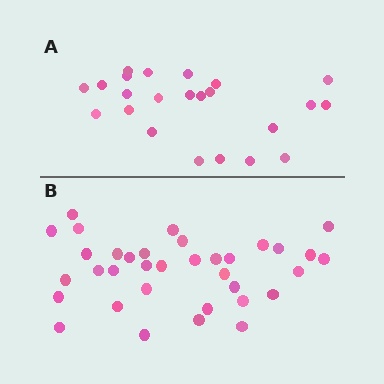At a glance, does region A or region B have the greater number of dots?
Region B (the bottom region) has more dots.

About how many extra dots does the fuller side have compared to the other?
Region B has roughly 12 or so more dots than region A.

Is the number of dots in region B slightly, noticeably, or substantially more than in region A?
Region B has substantially more. The ratio is roughly 1.5 to 1.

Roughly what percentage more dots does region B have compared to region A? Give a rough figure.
About 50% more.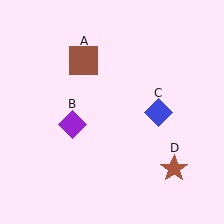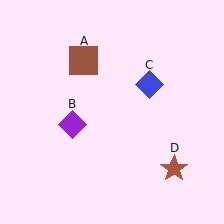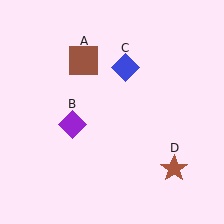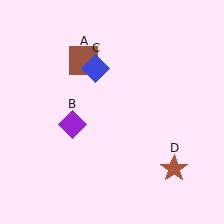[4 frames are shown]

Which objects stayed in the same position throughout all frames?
Brown square (object A) and purple diamond (object B) and brown star (object D) remained stationary.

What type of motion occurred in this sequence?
The blue diamond (object C) rotated counterclockwise around the center of the scene.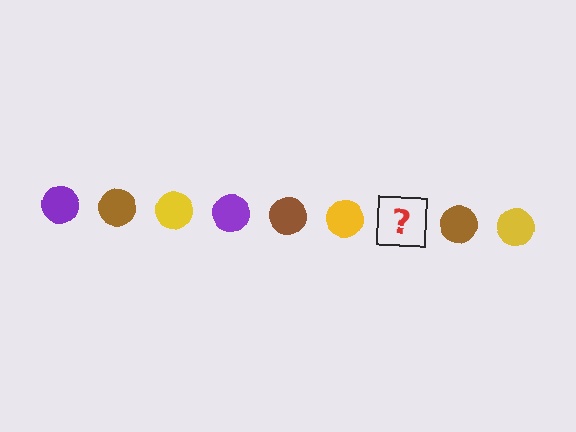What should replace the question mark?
The question mark should be replaced with a purple circle.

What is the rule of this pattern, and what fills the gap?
The rule is that the pattern cycles through purple, brown, yellow circles. The gap should be filled with a purple circle.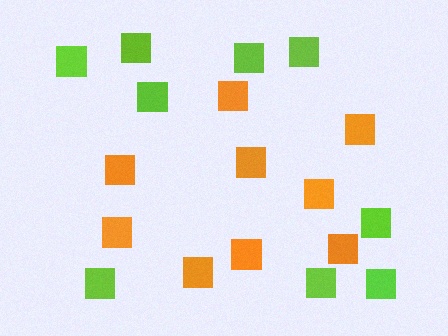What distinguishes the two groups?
There are 2 groups: one group of lime squares (9) and one group of orange squares (9).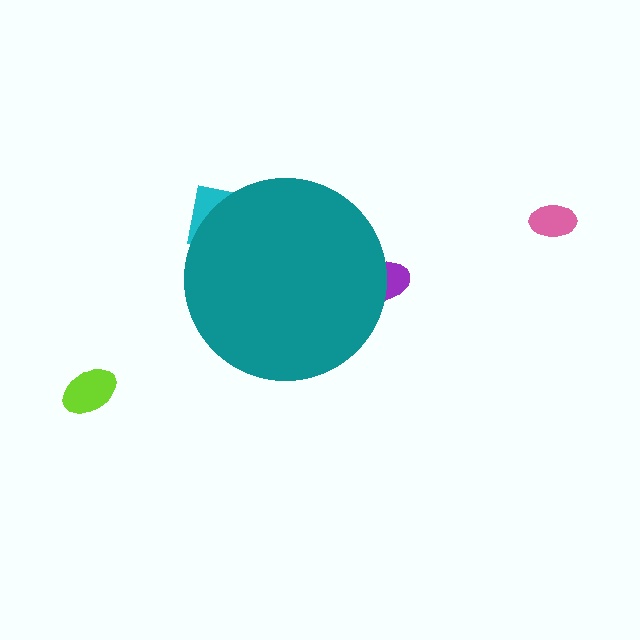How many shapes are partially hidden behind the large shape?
2 shapes are partially hidden.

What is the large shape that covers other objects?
A teal circle.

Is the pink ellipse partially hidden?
No, the pink ellipse is fully visible.